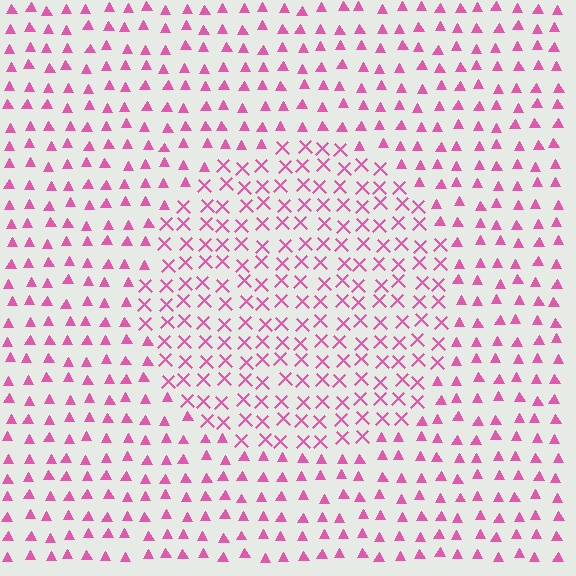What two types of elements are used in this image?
The image uses X marks inside the circle region and triangles outside it.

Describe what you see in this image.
The image is filled with small pink elements arranged in a uniform grid. A circle-shaped region contains X marks, while the surrounding area contains triangles. The boundary is defined purely by the change in element shape.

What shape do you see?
I see a circle.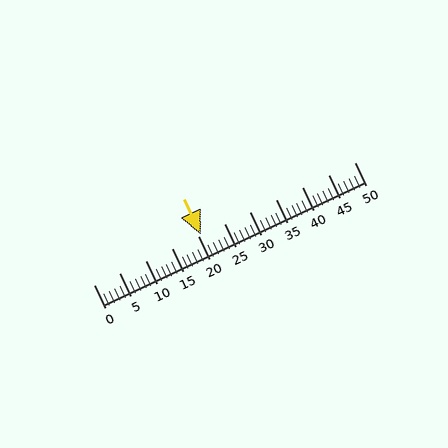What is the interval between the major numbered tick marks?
The major tick marks are spaced 5 units apart.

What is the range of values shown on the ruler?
The ruler shows values from 0 to 50.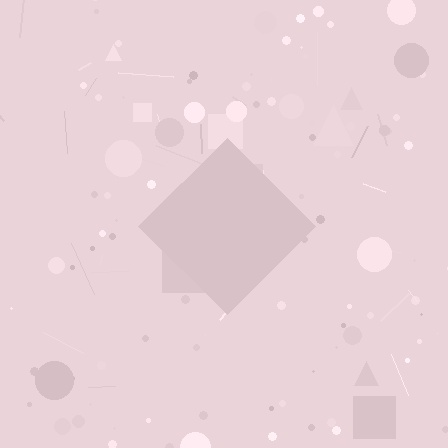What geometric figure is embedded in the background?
A diamond is embedded in the background.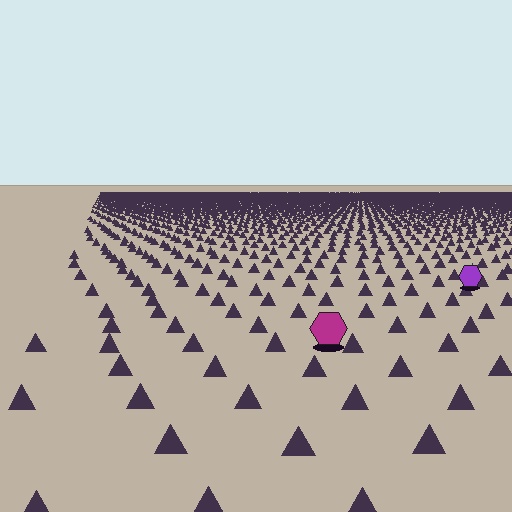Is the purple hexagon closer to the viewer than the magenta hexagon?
No. The magenta hexagon is closer — you can tell from the texture gradient: the ground texture is coarser near it.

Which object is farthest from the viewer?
The purple hexagon is farthest from the viewer. It appears smaller and the ground texture around it is denser.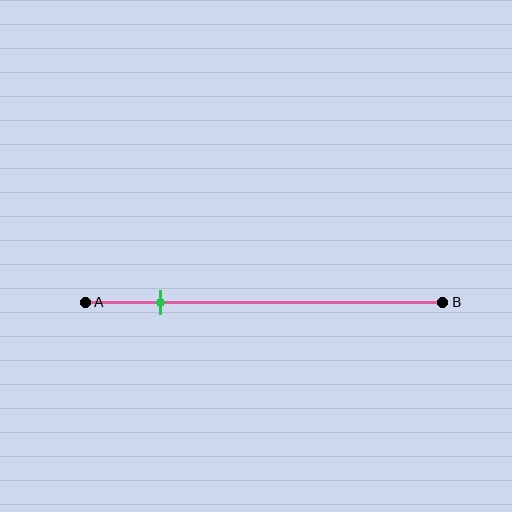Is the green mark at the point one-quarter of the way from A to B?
No, the mark is at about 20% from A, not at the 25% one-quarter point.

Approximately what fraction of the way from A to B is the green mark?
The green mark is approximately 20% of the way from A to B.